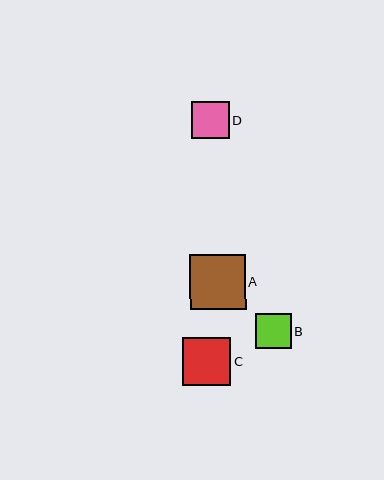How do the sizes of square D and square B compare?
Square D and square B are approximately the same size.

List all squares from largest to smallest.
From largest to smallest: A, C, D, B.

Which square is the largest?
Square A is the largest with a size of approximately 56 pixels.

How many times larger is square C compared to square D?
Square C is approximately 1.3 times the size of square D.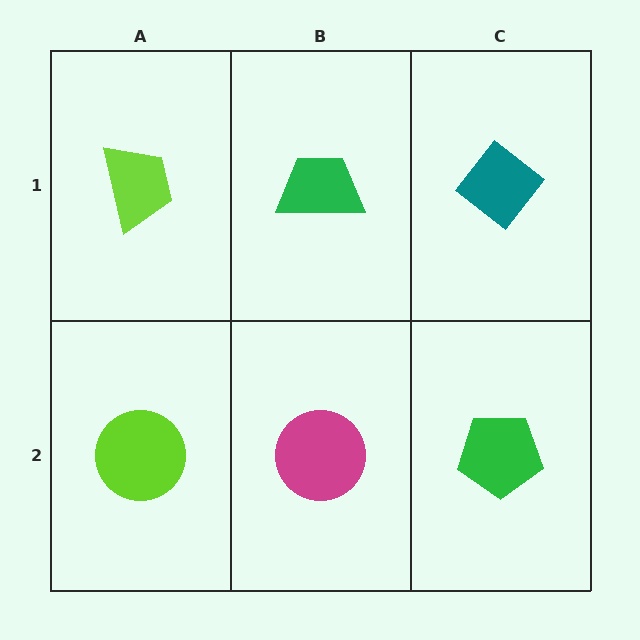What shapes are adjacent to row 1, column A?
A lime circle (row 2, column A), a green trapezoid (row 1, column B).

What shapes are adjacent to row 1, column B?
A magenta circle (row 2, column B), a lime trapezoid (row 1, column A), a teal diamond (row 1, column C).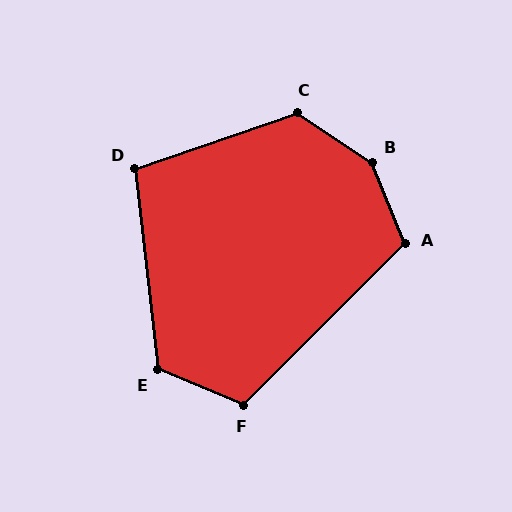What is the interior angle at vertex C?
Approximately 127 degrees (obtuse).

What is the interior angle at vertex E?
Approximately 119 degrees (obtuse).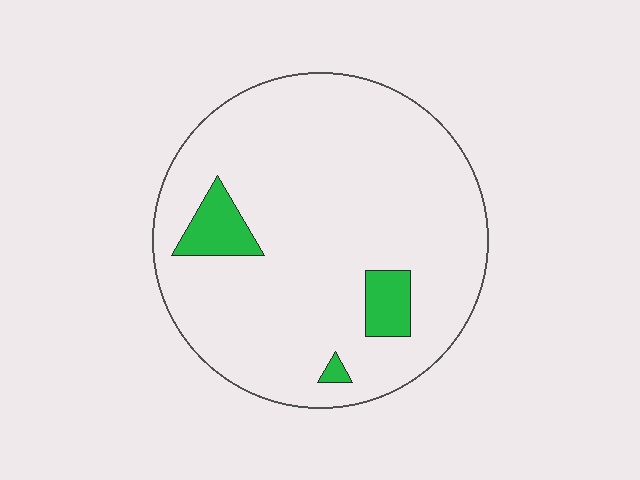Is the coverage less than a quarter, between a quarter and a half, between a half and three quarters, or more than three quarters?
Less than a quarter.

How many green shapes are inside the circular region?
3.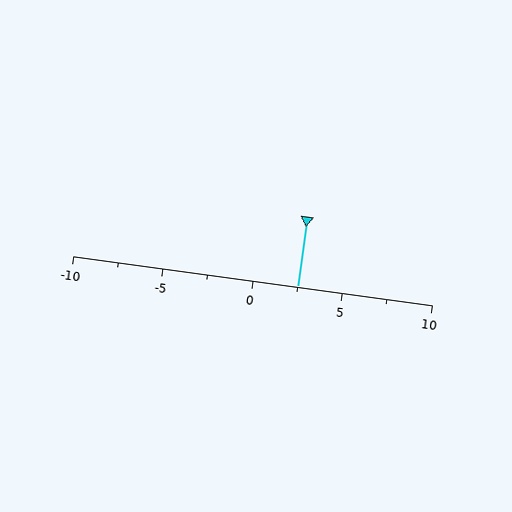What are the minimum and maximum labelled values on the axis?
The axis runs from -10 to 10.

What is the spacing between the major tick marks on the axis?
The major ticks are spaced 5 apart.